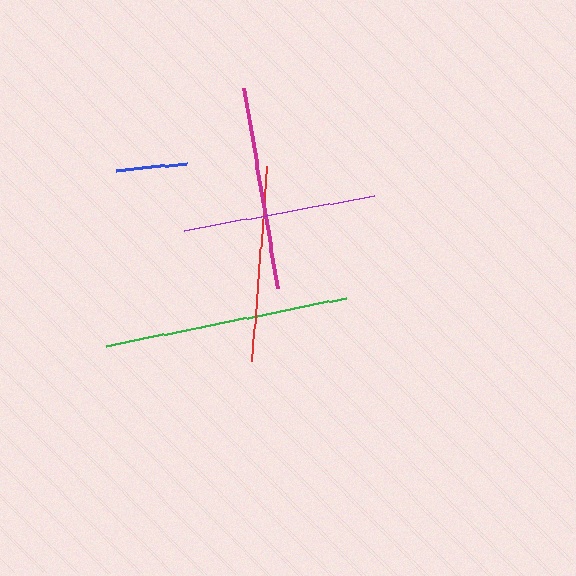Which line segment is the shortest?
The blue line is the shortest at approximately 70 pixels.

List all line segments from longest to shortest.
From longest to shortest: green, magenta, red, purple, blue.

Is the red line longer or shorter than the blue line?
The red line is longer than the blue line.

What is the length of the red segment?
The red segment is approximately 195 pixels long.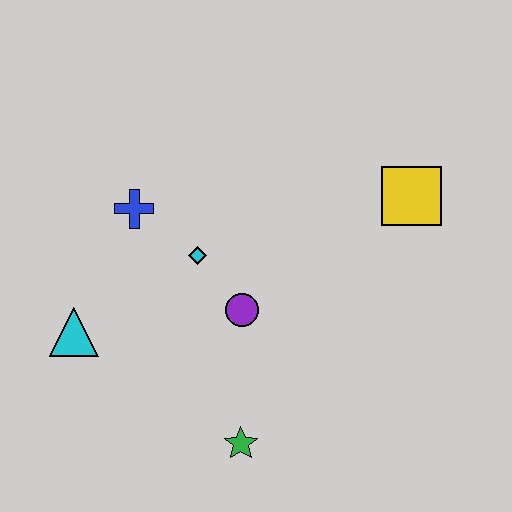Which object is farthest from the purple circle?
The yellow square is farthest from the purple circle.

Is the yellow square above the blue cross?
Yes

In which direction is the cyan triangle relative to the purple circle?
The cyan triangle is to the left of the purple circle.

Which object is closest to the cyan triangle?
The blue cross is closest to the cyan triangle.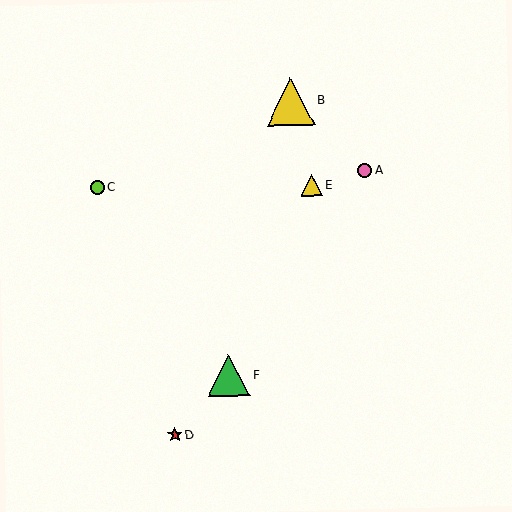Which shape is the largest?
The yellow triangle (labeled B) is the largest.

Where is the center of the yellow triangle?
The center of the yellow triangle is at (290, 101).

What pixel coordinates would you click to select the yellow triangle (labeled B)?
Click at (290, 101) to select the yellow triangle B.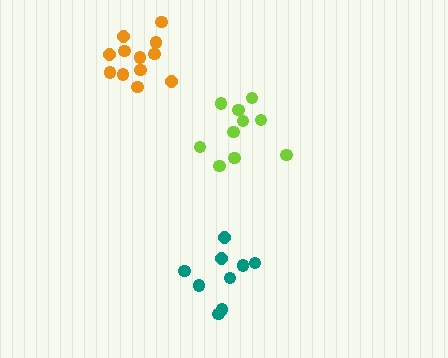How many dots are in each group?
Group 1: 9 dots, Group 2: 10 dots, Group 3: 12 dots (31 total).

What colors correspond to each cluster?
The clusters are colored: teal, lime, orange.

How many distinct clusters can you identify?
There are 3 distinct clusters.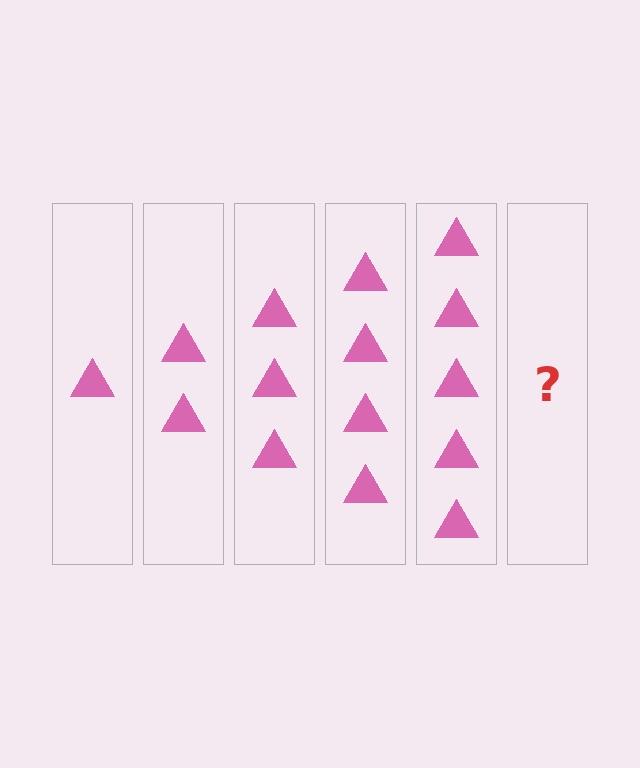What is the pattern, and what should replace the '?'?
The pattern is that each step adds one more triangle. The '?' should be 6 triangles.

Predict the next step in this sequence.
The next step is 6 triangles.